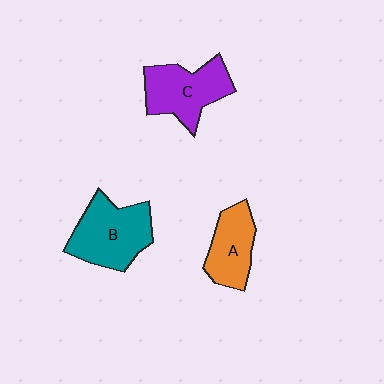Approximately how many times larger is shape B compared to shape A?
Approximately 1.4 times.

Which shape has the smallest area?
Shape A (orange).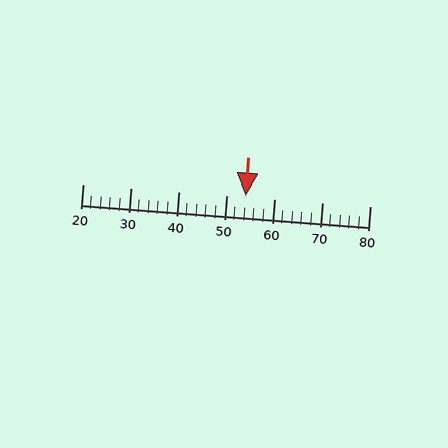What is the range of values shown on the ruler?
The ruler shows values from 20 to 80.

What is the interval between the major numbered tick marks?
The major tick marks are spaced 10 units apart.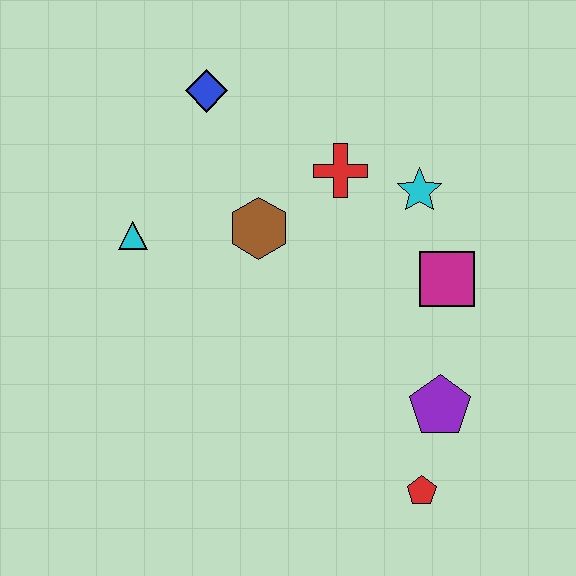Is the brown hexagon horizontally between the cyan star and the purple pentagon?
No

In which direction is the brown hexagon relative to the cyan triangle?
The brown hexagon is to the right of the cyan triangle.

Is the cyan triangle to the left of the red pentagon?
Yes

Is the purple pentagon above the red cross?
No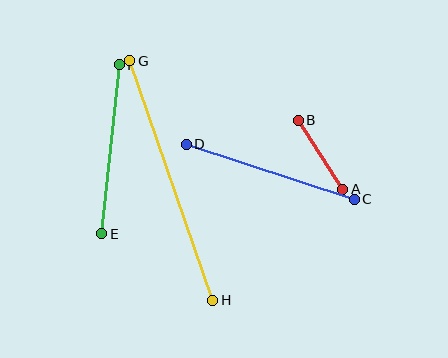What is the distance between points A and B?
The distance is approximately 82 pixels.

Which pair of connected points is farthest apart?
Points G and H are farthest apart.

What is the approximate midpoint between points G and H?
The midpoint is at approximately (171, 180) pixels.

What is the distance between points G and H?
The distance is approximately 253 pixels.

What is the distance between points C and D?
The distance is approximately 177 pixels.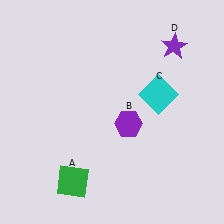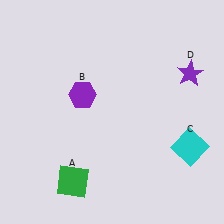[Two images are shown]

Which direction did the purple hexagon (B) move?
The purple hexagon (B) moved left.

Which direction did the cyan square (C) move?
The cyan square (C) moved down.